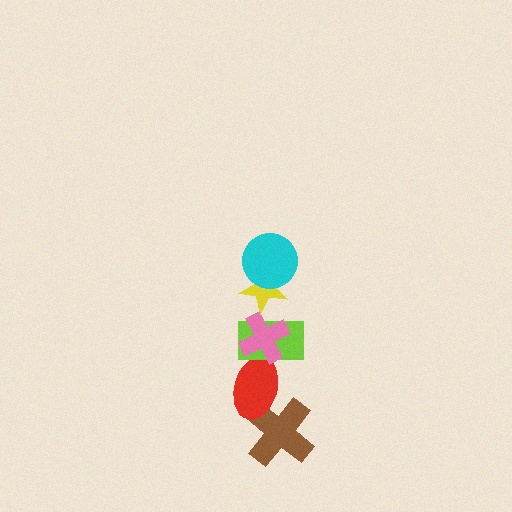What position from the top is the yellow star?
The yellow star is 2nd from the top.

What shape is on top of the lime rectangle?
The pink cross is on top of the lime rectangle.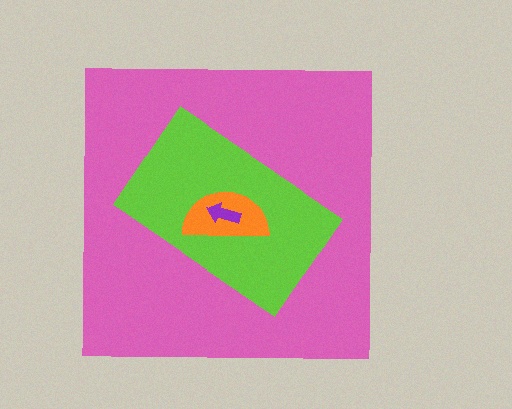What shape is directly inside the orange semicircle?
The purple arrow.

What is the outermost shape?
The pink square.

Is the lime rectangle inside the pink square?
Yes.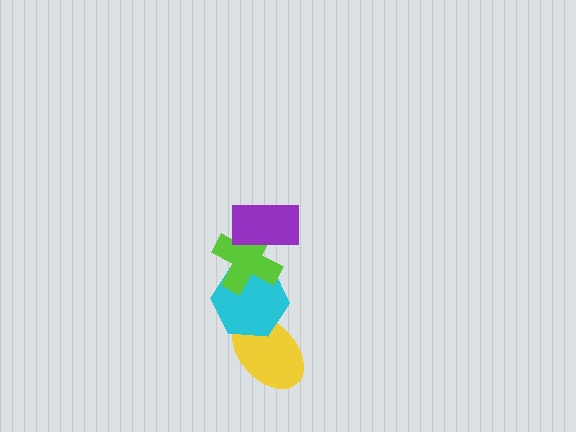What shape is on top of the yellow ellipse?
The cyan hexagon is on top of the yellow ellipse.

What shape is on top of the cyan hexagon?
The lime cross is on top of the cyan hexagon.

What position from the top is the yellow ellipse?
The yellow ellipse is 4th from the top.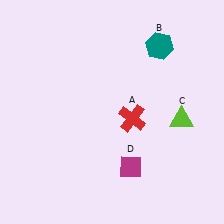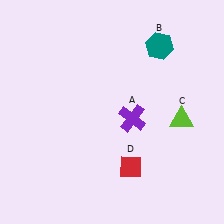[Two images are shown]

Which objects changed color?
A changed from red to purple. D changed from magenta to red.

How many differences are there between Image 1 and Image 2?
There are 2 differences between the two images.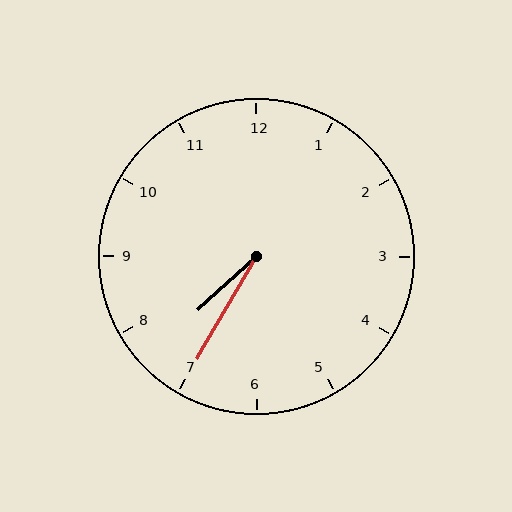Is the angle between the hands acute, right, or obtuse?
It is acute.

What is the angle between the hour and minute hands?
Approximately 18 degrees.